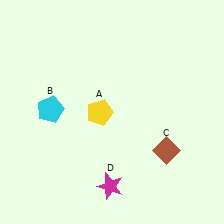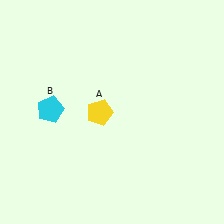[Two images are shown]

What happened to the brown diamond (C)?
The brown diamond (C) was removed in Image 2. It was in the bottom-right area of Image 1.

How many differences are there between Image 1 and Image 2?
There are 2 differences between the two images.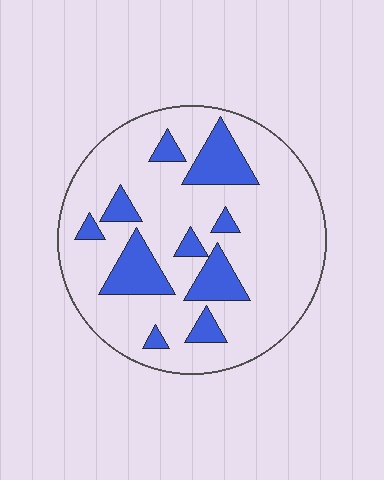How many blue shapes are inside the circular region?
10.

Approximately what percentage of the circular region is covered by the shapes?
Approximately 20%.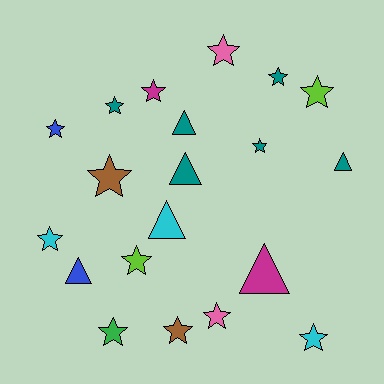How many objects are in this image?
There are 20 objects.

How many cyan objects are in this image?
There are 3 cyan objects.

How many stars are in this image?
There are 14 stars.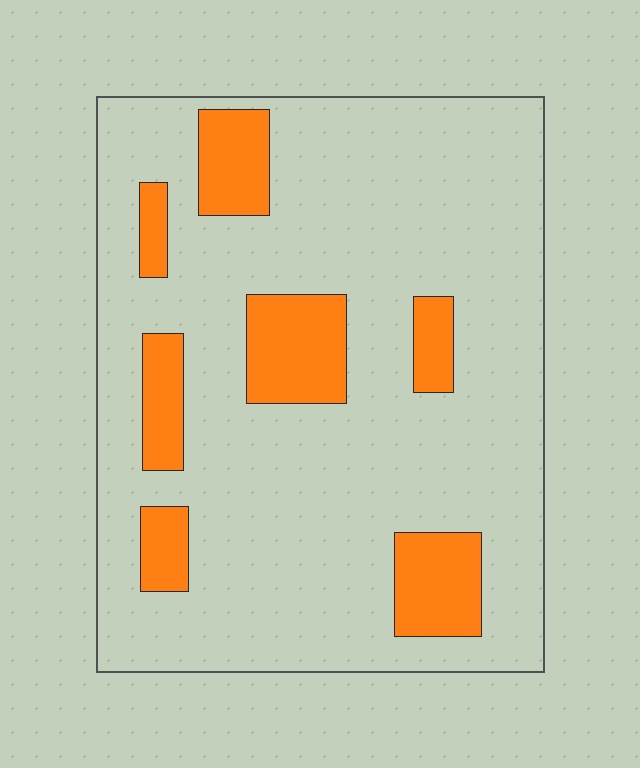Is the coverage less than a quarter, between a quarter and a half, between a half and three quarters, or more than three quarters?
Less than a quarter.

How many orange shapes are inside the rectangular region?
7.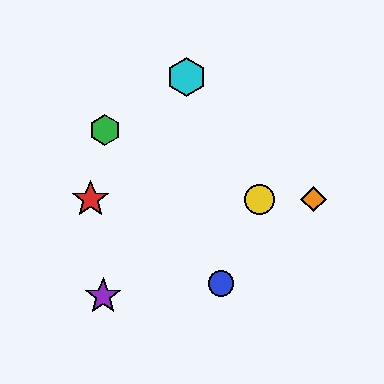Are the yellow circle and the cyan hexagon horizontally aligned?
No, the yellow circle is at y≈199 and the cyan hexagon is at y≈77.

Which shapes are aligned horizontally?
The red star, the yellow circle, the orange diamond are aligned horizontally.